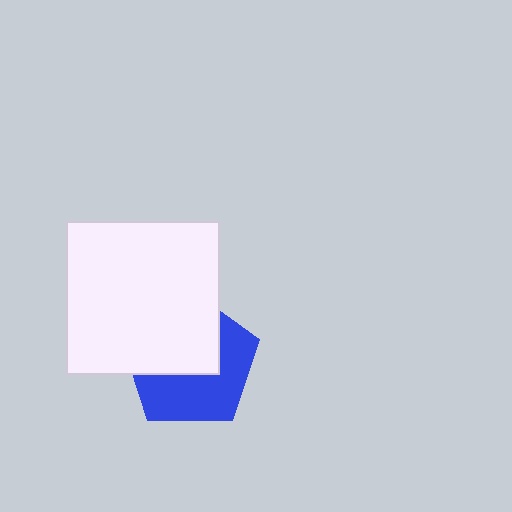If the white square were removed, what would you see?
You would see the complete blue pentagon.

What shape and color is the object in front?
The object in front is a white square.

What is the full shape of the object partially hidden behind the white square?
The partially hidden object is a blue pentagon.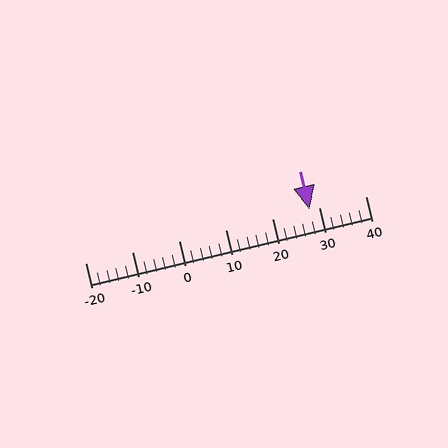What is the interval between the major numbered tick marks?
The major tick marks are spaced 10 units apart.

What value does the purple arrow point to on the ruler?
The purple arrow points to approximately 28.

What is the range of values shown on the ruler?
The ruler shows values from -20 to 40.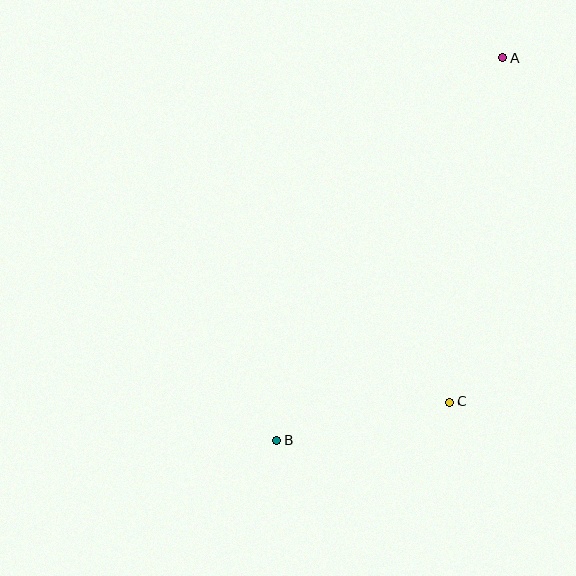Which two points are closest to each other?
Points B and C are closest to each other.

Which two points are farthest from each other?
Points A and B are farthest from each other.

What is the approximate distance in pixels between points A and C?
The distance between A and C is approximately 348 pixels.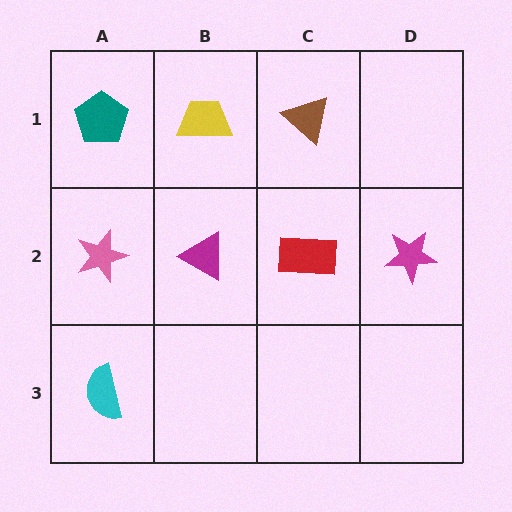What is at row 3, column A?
A cyan semicircle.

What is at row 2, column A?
A pink star.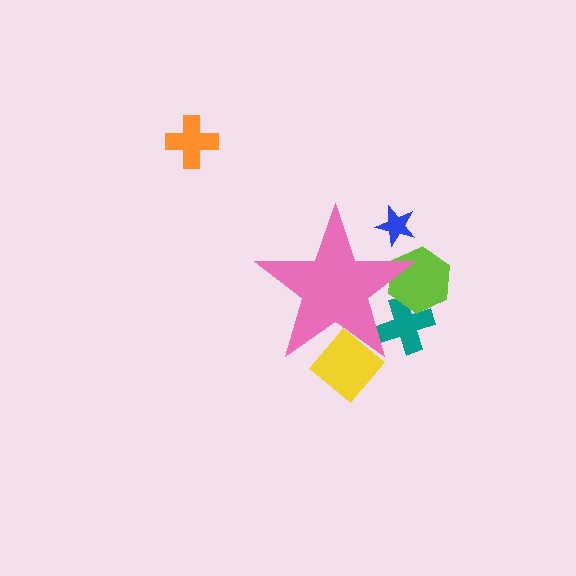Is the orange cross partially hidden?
No, the orange cross is fully visible.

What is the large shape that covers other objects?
A pink star.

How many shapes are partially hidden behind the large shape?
4 shapes are partially hidden.